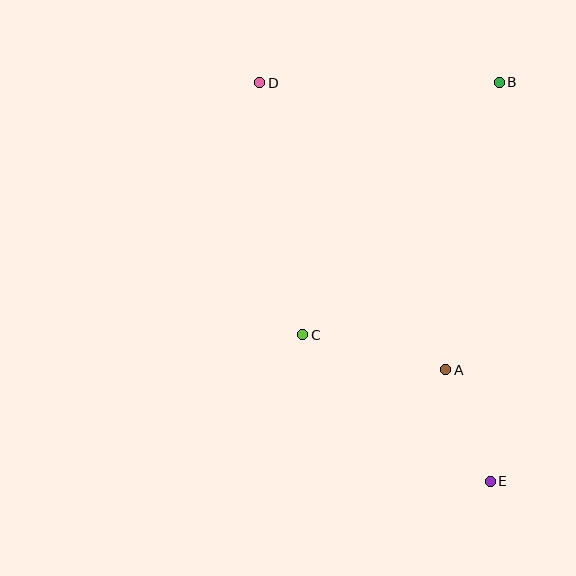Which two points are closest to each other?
Points A and E are closest to each other.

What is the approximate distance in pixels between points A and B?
The distance between A and B is approximately 292 pixels.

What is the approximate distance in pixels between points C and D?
The distance between C and D is approximately 256 pixels.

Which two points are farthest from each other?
Points D and E are farthest from each other.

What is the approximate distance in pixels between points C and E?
The distance between C and E is approximately 238 pixels.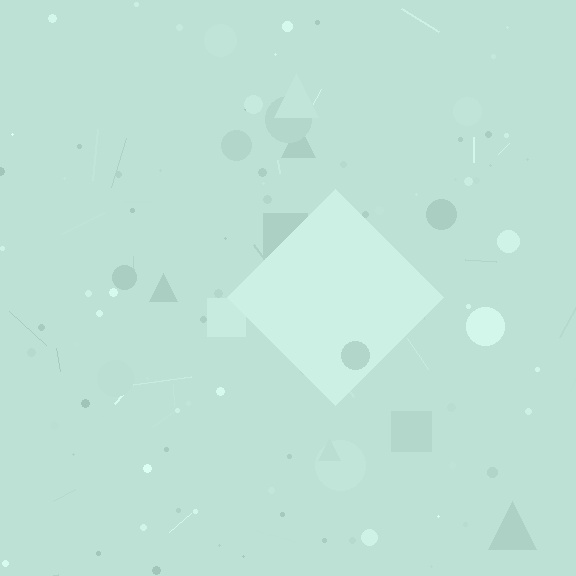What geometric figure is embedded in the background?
A diamond is embedded in the background.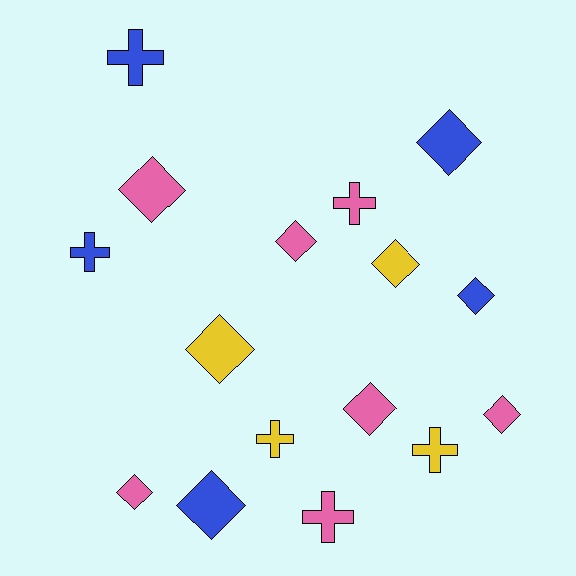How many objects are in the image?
There are 16 objects.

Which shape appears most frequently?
Diamond, with 10 objects.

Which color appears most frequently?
Pink, with 7 objects.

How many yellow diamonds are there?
There are 2 yellow diamonds.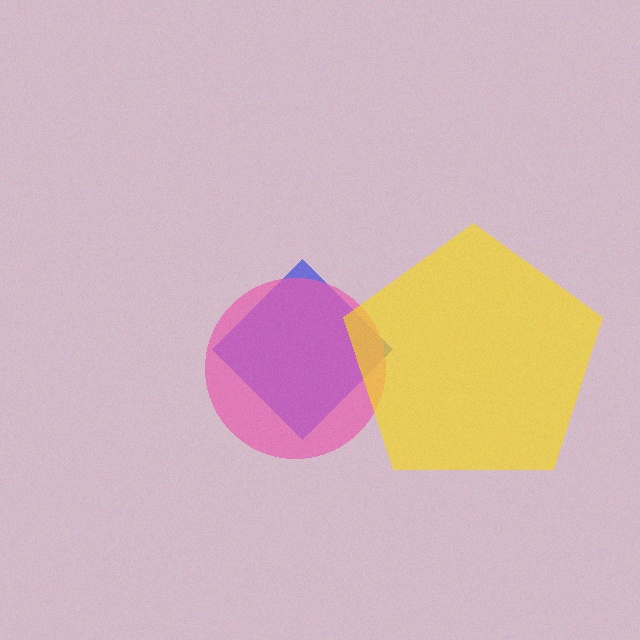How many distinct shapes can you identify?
There are 3 distinct shapes: a blue diamond, a pink circle, a yellow pentagon.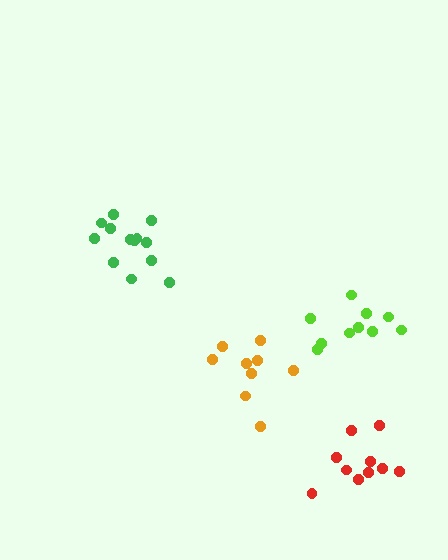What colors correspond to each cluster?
The clusters are colored: orange, green, red, lime.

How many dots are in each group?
Group 1: 9 dots, Group 2: 13 dots, Group 3: 10 dots, Group 4: 10 dots (42 total).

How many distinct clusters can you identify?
There are 4 distinct clusters.